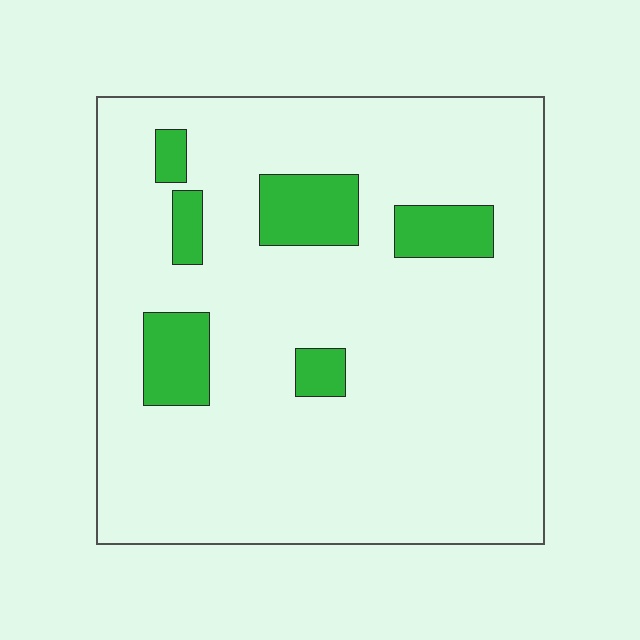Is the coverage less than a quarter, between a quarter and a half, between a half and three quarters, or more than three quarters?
Less than a quarter.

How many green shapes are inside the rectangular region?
6.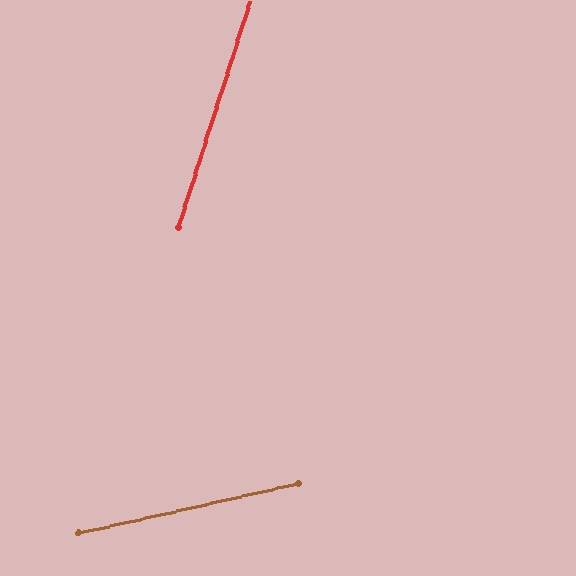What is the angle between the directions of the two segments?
Approximately 60 degrees.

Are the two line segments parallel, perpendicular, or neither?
Neither parallel nor perpendicular — they differ by about 60°.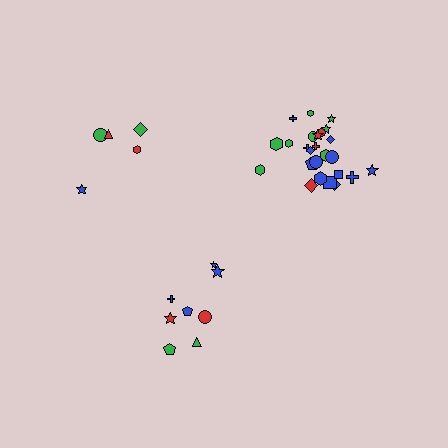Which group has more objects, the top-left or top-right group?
The top-right group.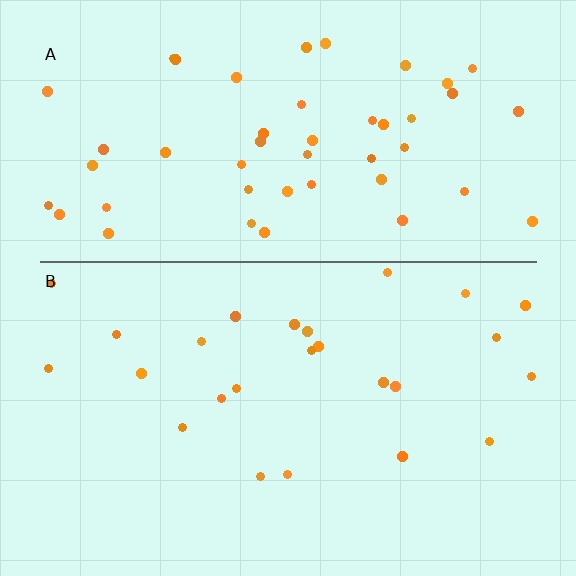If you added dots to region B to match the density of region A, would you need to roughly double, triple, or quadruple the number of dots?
Approximately double.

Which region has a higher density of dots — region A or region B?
A (the top).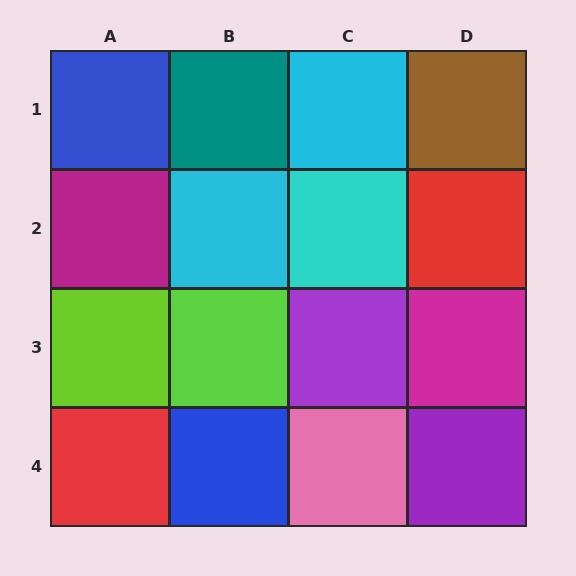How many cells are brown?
1 cell is brown.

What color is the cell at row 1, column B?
Teal.